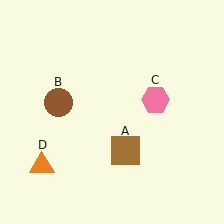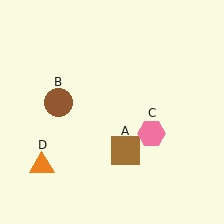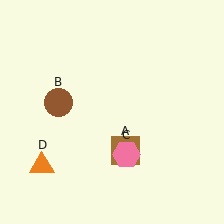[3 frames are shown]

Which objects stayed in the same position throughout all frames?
Brown square (object A) and brown circle (object B) and orange triangle (object D) remained stationary.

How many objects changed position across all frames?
1 object changed position: pink hexagon (object C).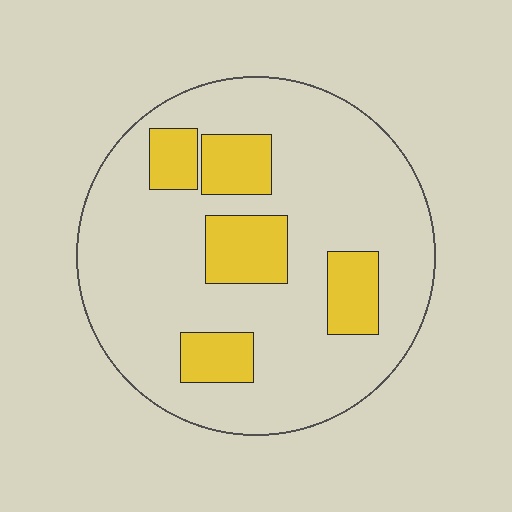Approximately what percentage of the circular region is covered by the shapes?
Approximately 20%.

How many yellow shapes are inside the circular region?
5.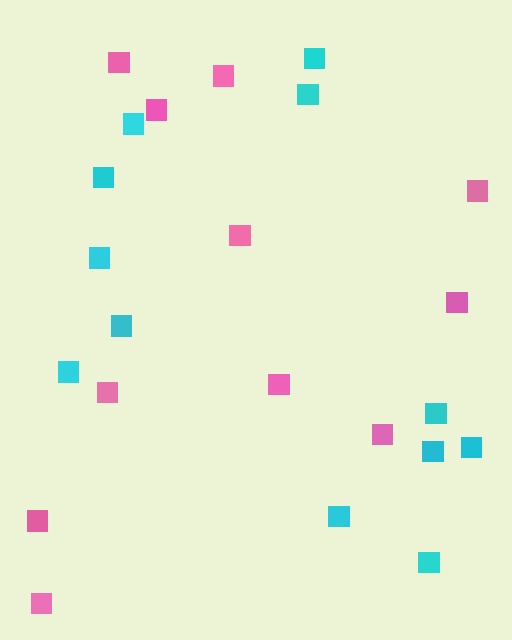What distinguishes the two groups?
There are 2 groups: one group of pink squares (11) and one group of cyan squares (12).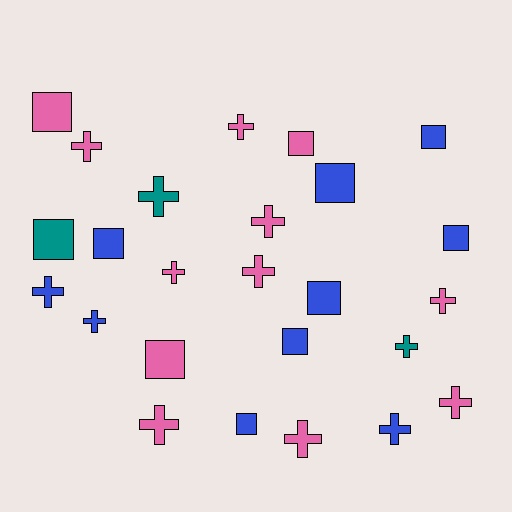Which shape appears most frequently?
Cross, with 14 objects.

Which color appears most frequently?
Pink, with 12 objects.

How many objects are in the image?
There are 25 objects.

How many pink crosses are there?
There are 9 pink crosses.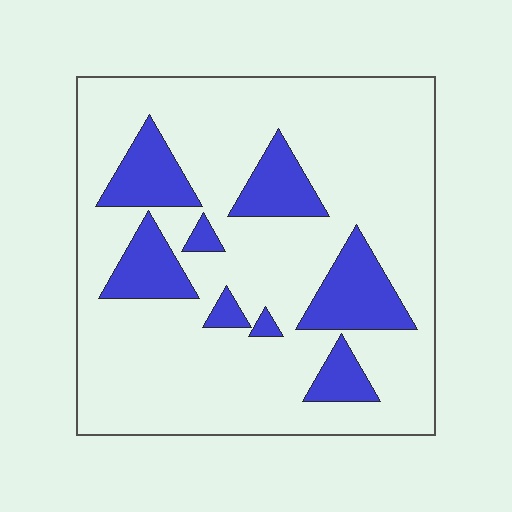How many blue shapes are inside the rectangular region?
8.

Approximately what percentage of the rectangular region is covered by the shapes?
Approximately 20%.